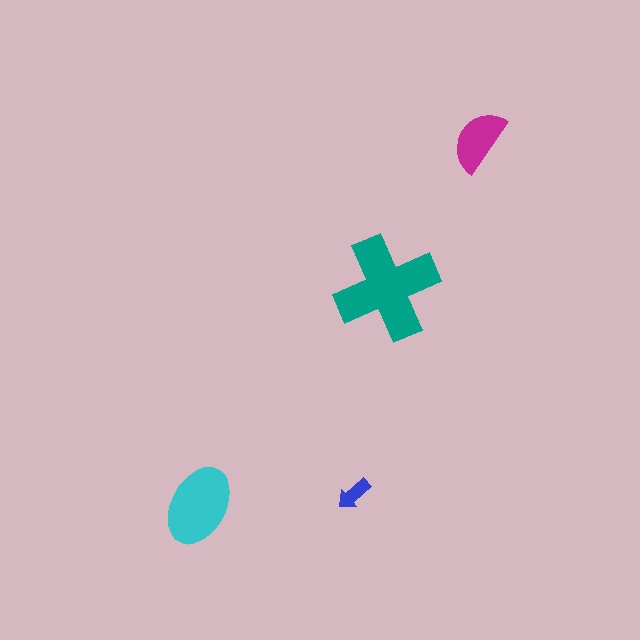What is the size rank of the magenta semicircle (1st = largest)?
3rd.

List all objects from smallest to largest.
The blue arrow, the magenta semicircle, the cyan ellipse, the teal cross.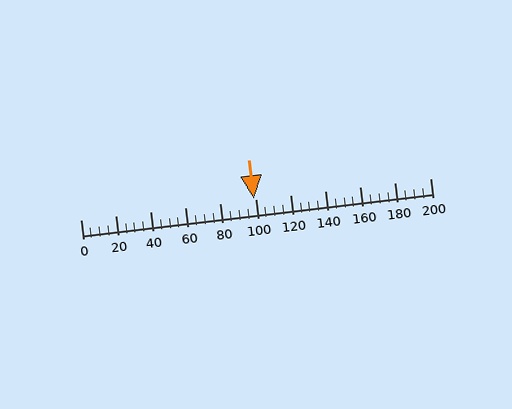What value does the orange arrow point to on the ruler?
The orange arrow points to approximately 99.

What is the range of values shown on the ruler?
The ruler shows values from 0 to 200.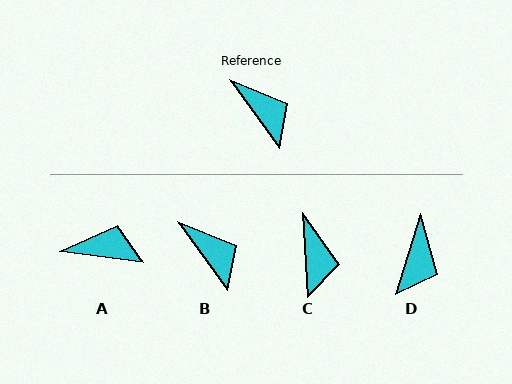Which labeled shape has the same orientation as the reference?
B.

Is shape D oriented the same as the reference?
No, it is off by about 53 degrees.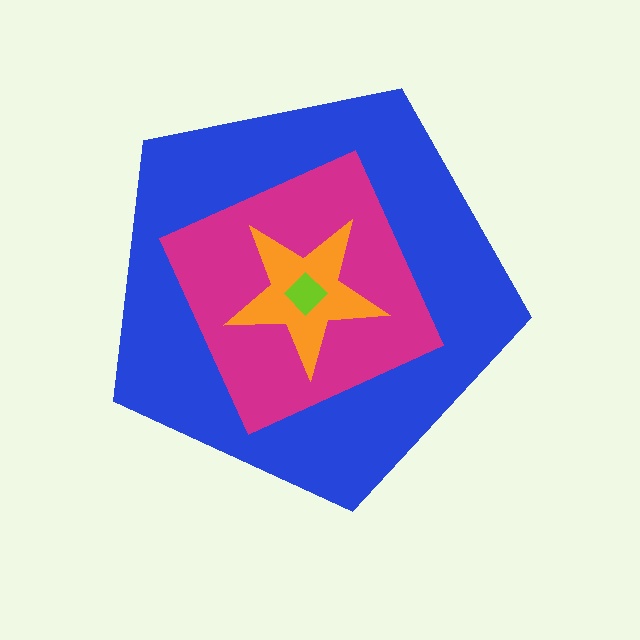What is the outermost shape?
The blue pentagon.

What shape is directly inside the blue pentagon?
The magenta square.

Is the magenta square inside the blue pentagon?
Yes.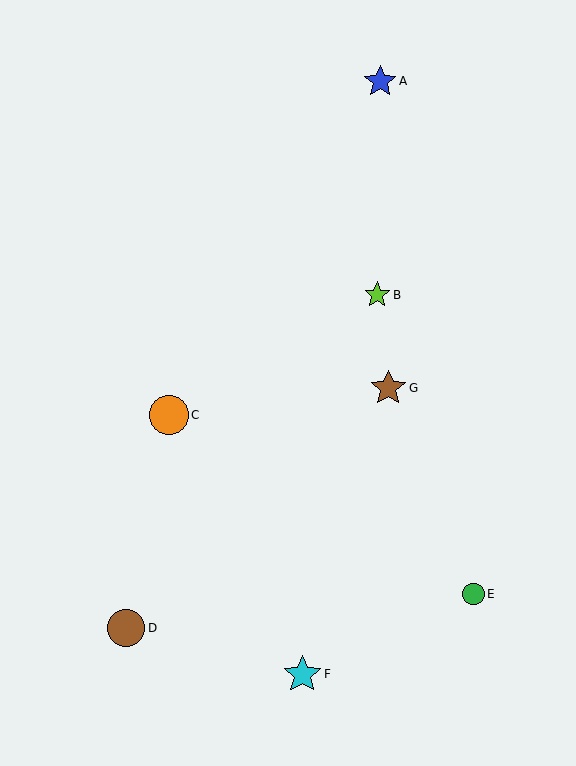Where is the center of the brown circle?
The center of the brown circle is at (126, 628).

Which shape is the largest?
The orange circle (labeled C) is the largest.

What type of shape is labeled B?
Shape B is a lime star.